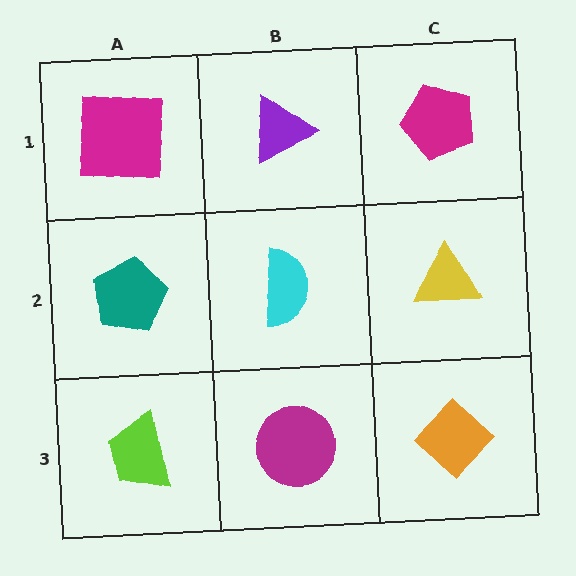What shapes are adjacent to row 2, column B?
A purple triangle (row 1, column B), a magenta circle (row 3, column B), a teal pentagon (row 2, column A), a yellow triangle (row 2, column C).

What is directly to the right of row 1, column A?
A purple triangle.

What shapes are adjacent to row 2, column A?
A magenta square (row 1, column A), a lime trapezoid (row 3, column A), a cyan semicircle (row 2, column B).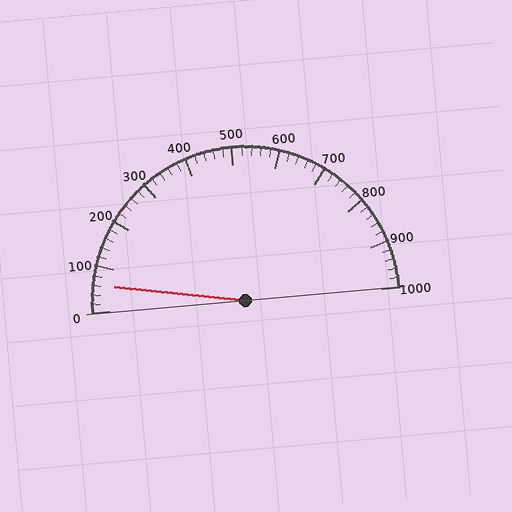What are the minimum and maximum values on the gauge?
The gauge ranges from 0 to 1000.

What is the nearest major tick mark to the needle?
The nearest major tick mark is 100.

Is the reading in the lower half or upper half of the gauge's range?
The reading is in the lower half of the range (0 to 1000).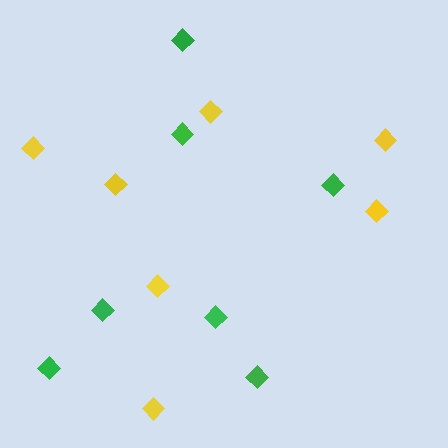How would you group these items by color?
There are 2 groups: one group of green diamonds (7) and one group of yellow diamonds (7).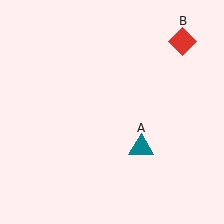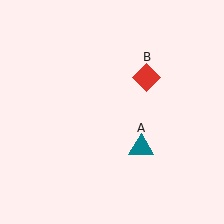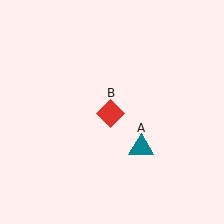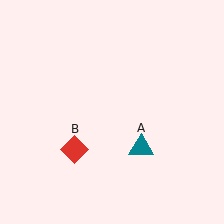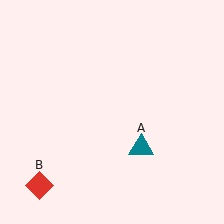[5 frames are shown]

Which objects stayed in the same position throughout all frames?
Teal triangle (object A) remained stationary.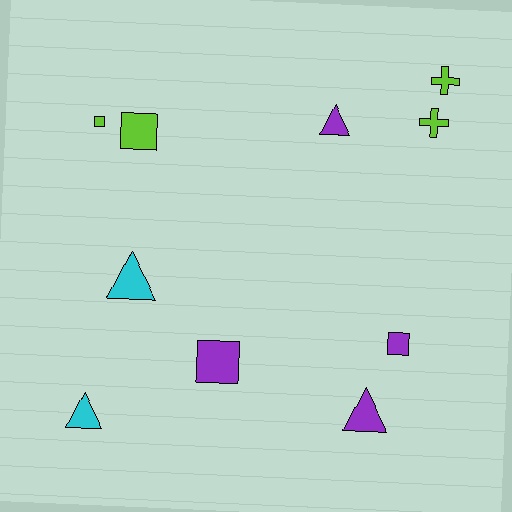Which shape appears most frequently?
Square, with 4 objects.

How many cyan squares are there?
There are no cyan squares.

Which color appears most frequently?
Lime, with 4 objects.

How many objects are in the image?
There are 10 objects.